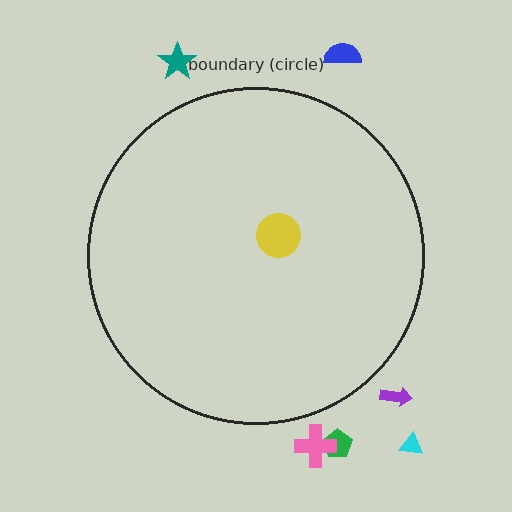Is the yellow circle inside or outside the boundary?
Inside.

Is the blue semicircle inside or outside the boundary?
Outside.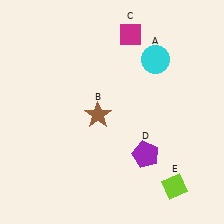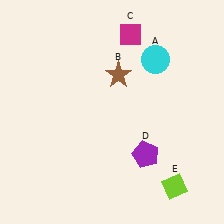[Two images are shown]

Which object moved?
The brown star (B) moved up.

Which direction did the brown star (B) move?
The brown star (B) moved up.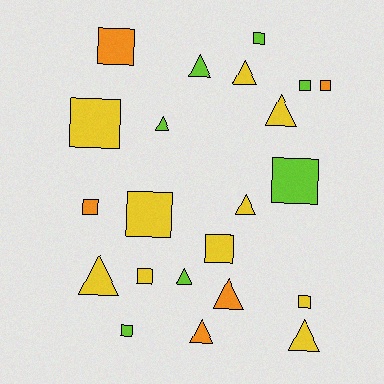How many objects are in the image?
There are 22 objects.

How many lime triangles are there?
There are 3 lime triangles.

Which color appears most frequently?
Yellow, with 10 objects.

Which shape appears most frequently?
Square, with 12 objects.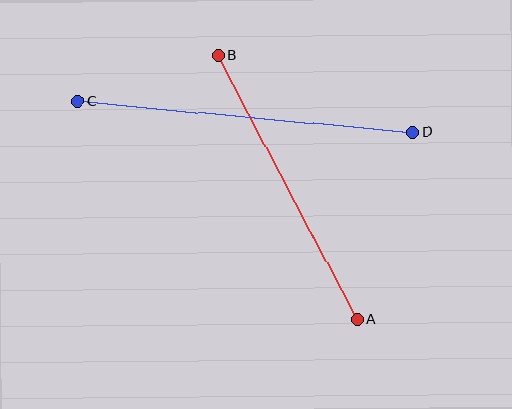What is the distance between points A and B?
The distance is approximately 298 pixels.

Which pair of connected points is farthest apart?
Points C and D are farthest apart.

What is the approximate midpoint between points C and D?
The midpoint is at approximately (245, 116) pixels.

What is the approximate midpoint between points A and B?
The midpoint is at approximately (288, 187) pixels.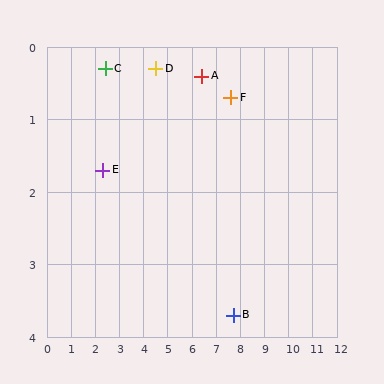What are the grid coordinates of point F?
Point F is at approximately (7.6, 0.7).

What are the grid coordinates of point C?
Point C is at approximately (2.4, 0.3).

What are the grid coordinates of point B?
Point B is at approximately (7.7, 3.7).